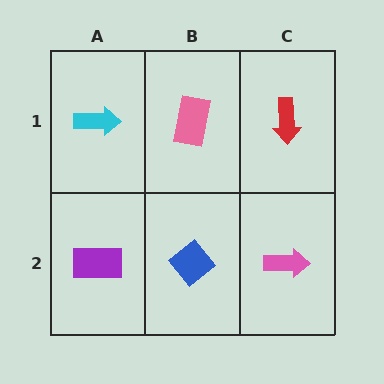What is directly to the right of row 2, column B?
A pink arrow.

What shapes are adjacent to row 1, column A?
A purple rectangle (row 2, column A), a pink rectangle (row 1, column B).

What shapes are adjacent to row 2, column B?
A pink rectangle (row 1, column B), a purple rectangle (row 2, column A), a pink arrow (row 2, column C).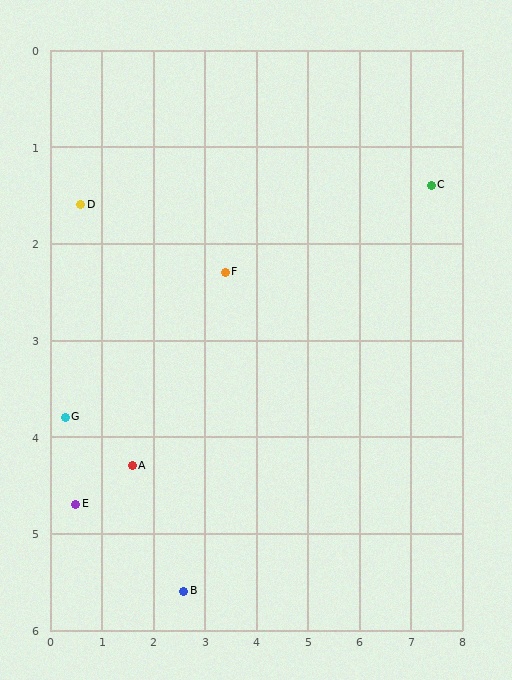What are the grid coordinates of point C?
Point C is at approximately (7.4, 1.4).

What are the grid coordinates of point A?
Point A is at approximately (1.6, 4.3).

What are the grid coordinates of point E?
Point E is at approximately (0.5, 4.7).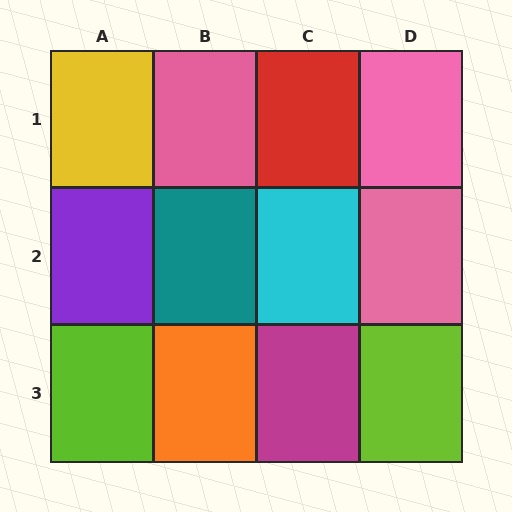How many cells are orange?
1 cell is orange.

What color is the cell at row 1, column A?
Yellow.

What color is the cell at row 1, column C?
Red.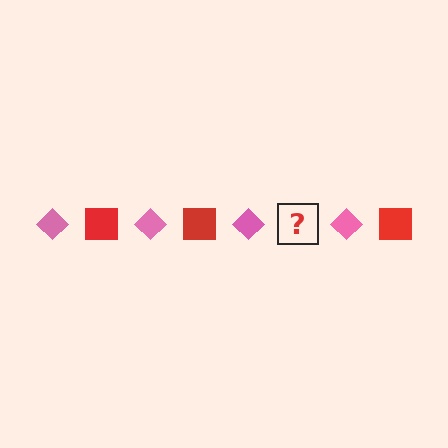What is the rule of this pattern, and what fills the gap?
The rule is that the pattern alternates between pink diamond and red square. The gap should be filled with a red square.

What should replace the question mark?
The question mark should be replaced with a red square.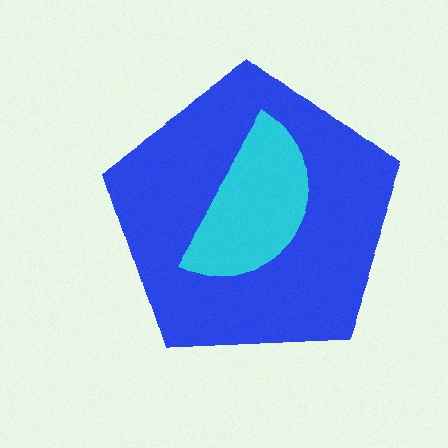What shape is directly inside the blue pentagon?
The cyan semicircle.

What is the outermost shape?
The blue pentagon.